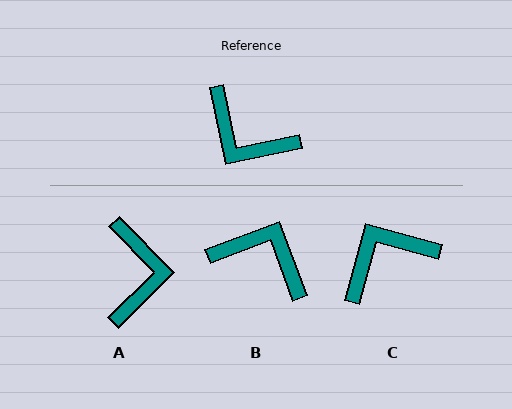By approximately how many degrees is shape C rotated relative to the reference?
Approximately 117 degrees clockwise.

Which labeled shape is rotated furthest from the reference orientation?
B, about 171 degrees away.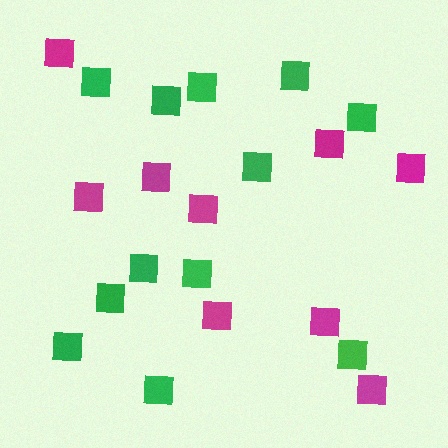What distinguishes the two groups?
There are 2 groups: one group of magenta squares (9) and one group of green squares (12).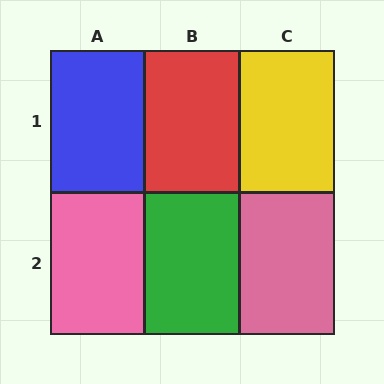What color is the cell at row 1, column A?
Blue.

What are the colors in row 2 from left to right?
Pink, green, pink.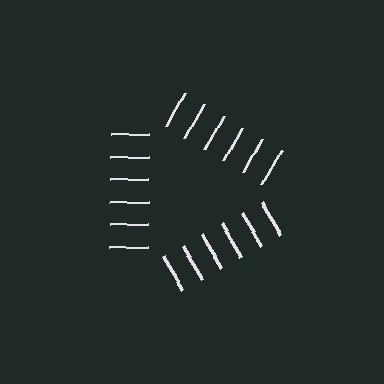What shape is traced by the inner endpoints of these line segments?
An illusory triangle — the line segments terminate on its edges but no continuous stroke is drawn.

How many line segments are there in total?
18 — 6 along each of the 3 edges.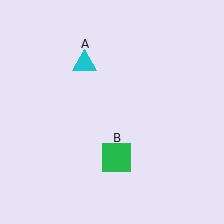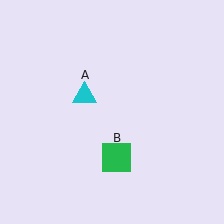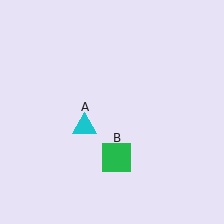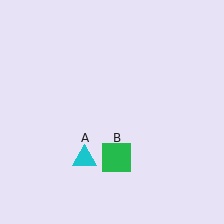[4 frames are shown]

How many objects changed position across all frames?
1 object changed position: cyan triangle (object A).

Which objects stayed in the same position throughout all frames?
Green square (object B) remained stationary.